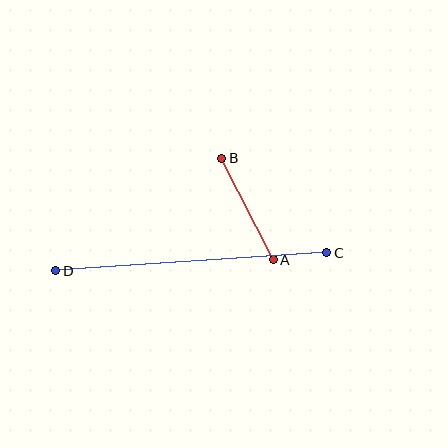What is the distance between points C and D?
The distance is approximately 272 pixels.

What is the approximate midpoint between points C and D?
The midpoint is at approximately (191, 262) pixels.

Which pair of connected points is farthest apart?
Points C and D are farthest apart.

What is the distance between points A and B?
The distance is approximately 114 pixels.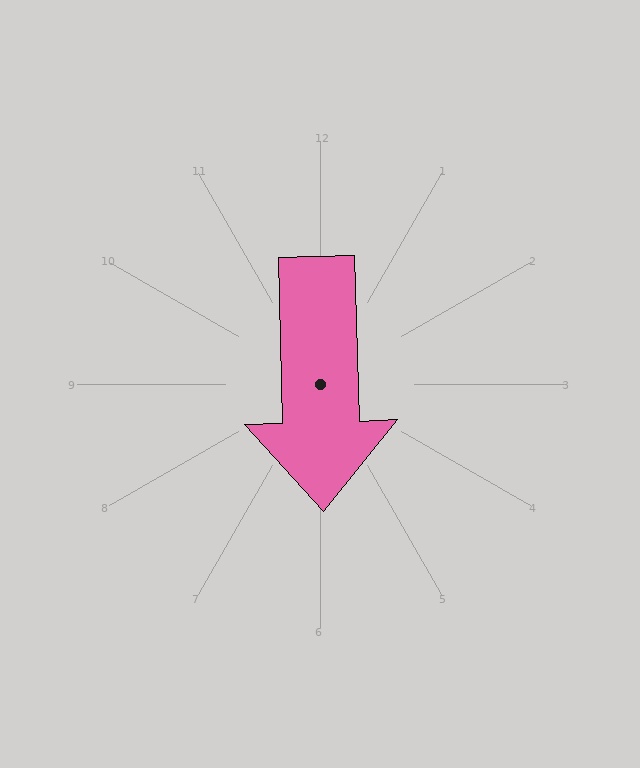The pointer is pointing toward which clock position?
Roughly 6 o'clock.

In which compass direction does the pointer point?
South.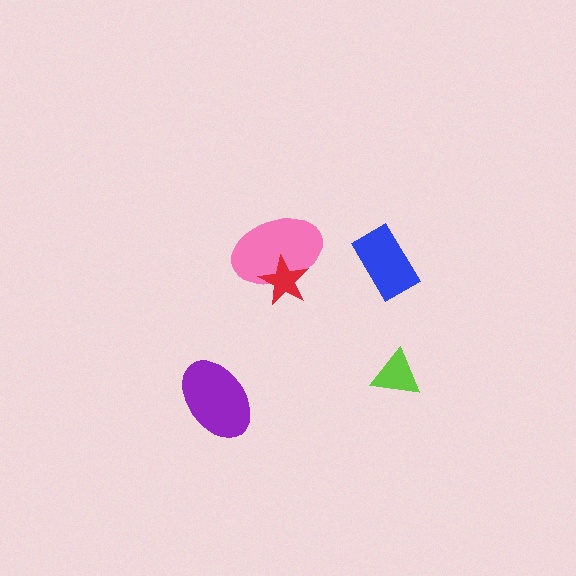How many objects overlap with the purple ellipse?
0 objects overlap with the purple ellipse.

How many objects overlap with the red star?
1 object overlaps with the red star.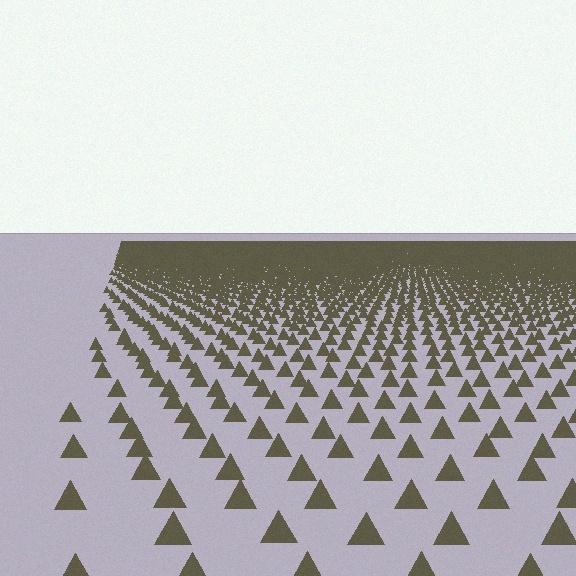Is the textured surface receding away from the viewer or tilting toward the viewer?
The surface is receding away from the viewer. Texture elements get smaller and denser toward the top.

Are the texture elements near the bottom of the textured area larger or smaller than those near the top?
Larger. Near the bottom, elements are closer to the viewer and appear at a bigger on-screen size.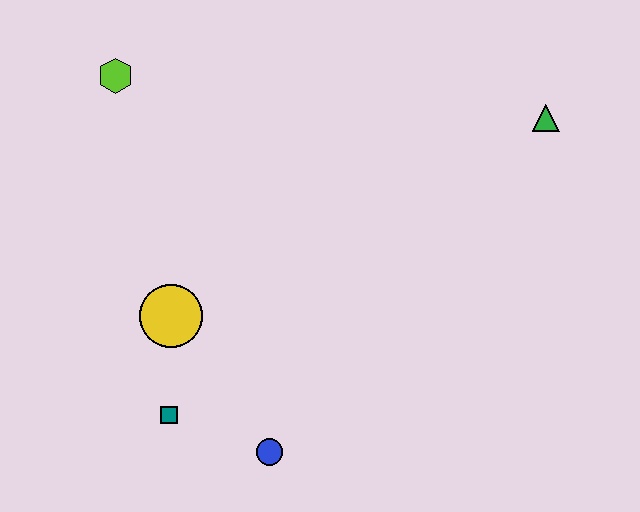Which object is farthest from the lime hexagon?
The green triangle is farthest from the lime hexagon.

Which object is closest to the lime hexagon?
The yellow circle is closest to the lime hexagon.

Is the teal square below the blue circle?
No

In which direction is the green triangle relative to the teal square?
The green triangle is to the right of the teal square.